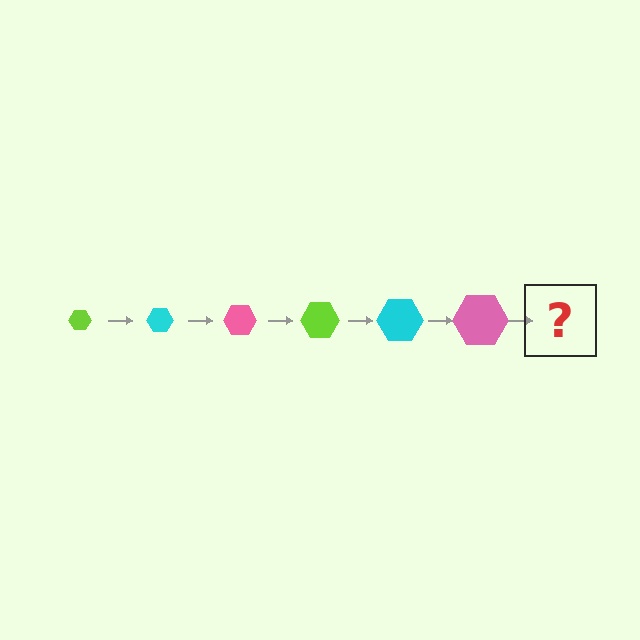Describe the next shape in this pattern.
It should be a lime hexagon, larger than the previous one.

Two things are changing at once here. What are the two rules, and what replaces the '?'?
The two rules are that the hexagon grows larger each step and the color cycles through lime, cyan, and pink. The '?' should be a lime hexagon, larger than the previous one.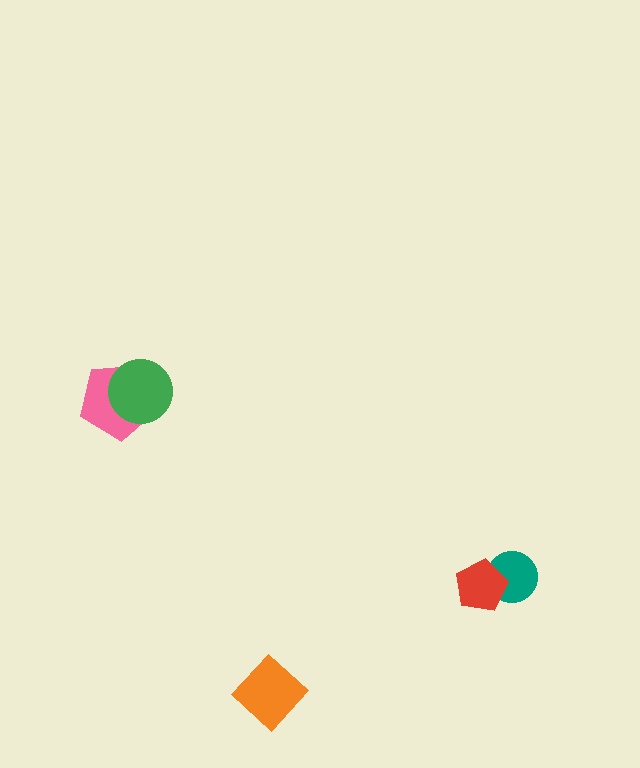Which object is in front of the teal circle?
The red pentagon is in front of the teal circle.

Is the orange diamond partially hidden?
No, no other shape covers it.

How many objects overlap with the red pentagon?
1 object overlaps with the red pentagon.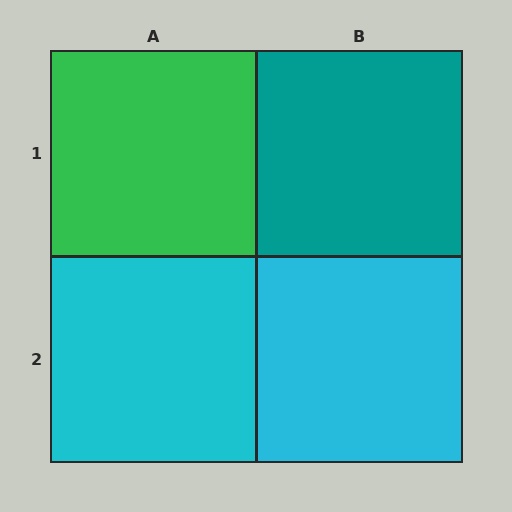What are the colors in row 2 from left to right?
Cyan, cyan.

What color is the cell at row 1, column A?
Green.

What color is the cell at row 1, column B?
Teal.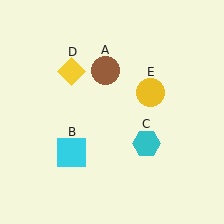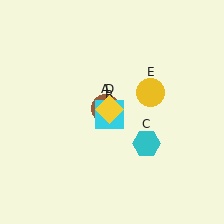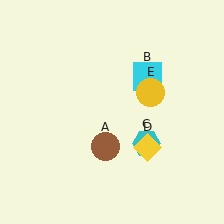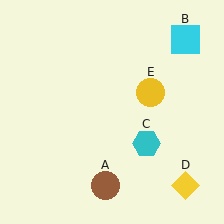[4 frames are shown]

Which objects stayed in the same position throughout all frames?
Cyan hexagon (object C) and yellow circle (object E) remained stationary.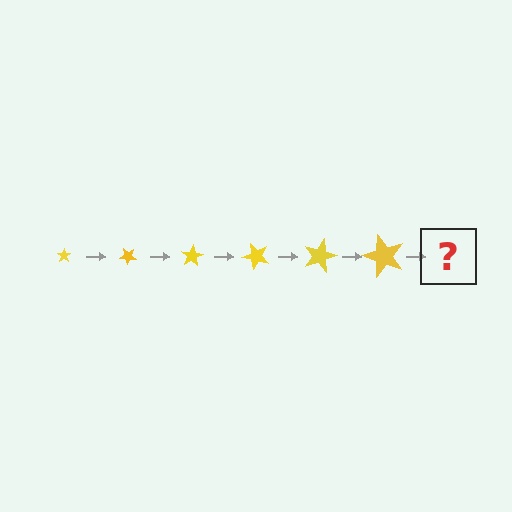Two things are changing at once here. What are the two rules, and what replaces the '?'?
The two rules are that the star grows larger each step and it rotates 40 degrees each step. The '?' should be a star, larger than the previous one and rotated 240 degrees from the start.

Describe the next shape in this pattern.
It should be a star, larger than the previous one and rotated 240 degrees from the start.